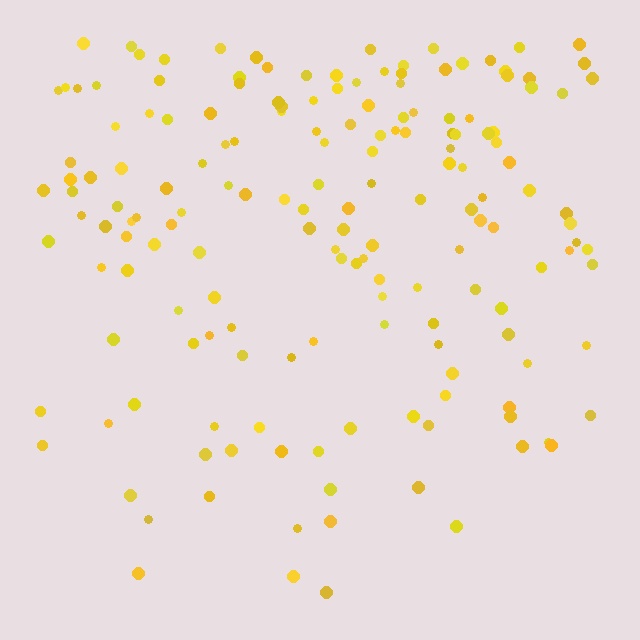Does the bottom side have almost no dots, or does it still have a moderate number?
Still a moderate number, just noticeably fewer than the top.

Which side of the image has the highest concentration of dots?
The top.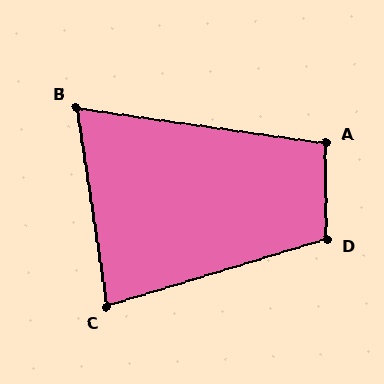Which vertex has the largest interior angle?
D, at approximately 107 degrees.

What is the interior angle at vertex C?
Approximately 82 degrees (acute).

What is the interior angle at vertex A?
Approximately 98 degrees (obtuse).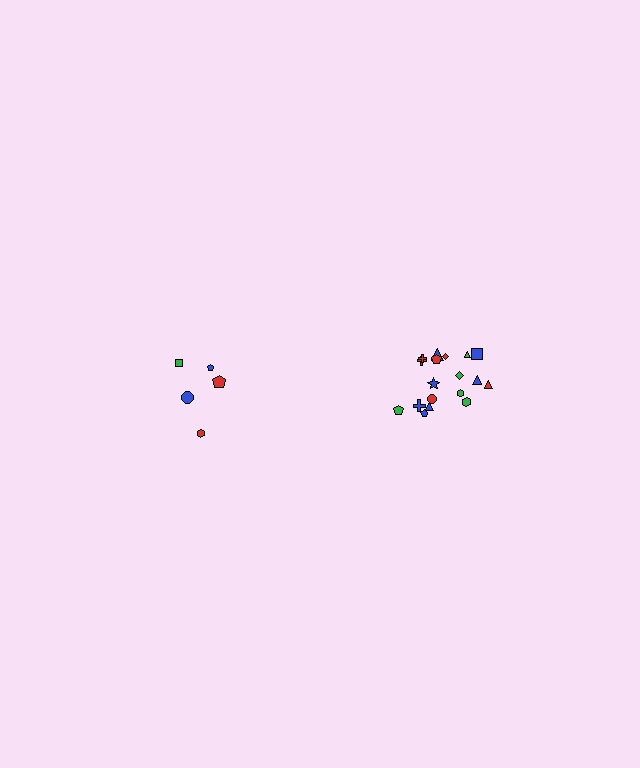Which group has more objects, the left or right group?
The right group.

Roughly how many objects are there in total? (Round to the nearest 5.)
Roughly 25 objects in total.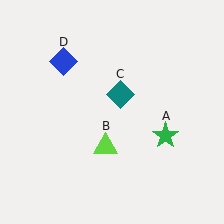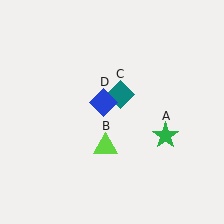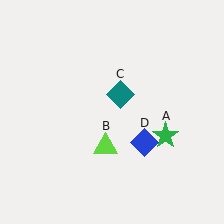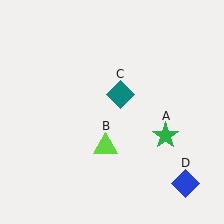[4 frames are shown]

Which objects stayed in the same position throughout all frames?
Green star (object A) and lime triangle (object B) and teal diamond (object C) remained stationary.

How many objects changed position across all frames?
1 object changed position: blue diamond (object D).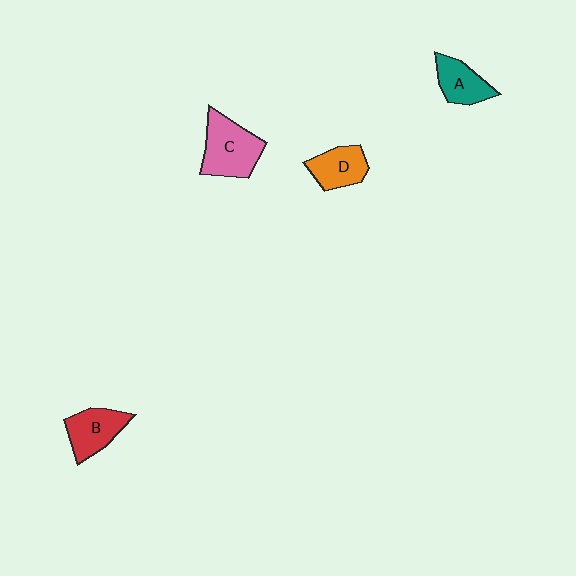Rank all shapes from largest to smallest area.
From largest to smallest: C (pink), B (red), D (orange), A (teal).